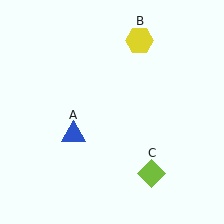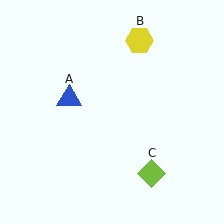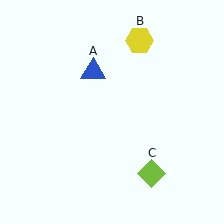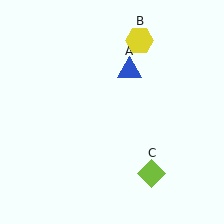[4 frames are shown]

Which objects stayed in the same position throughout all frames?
Yellow hexagon (object B) and lime diamond (object C) remained stationary.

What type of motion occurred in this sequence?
The blue triangle (object A) rotated clockwise around the center of the scene.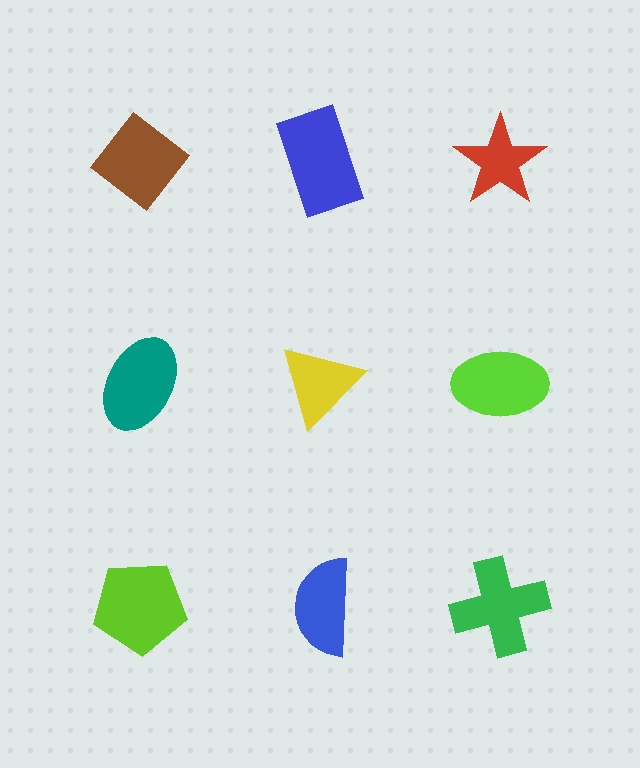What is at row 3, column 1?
A lime pentagon.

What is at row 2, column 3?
A lime ellipse.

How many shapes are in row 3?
3 shapes.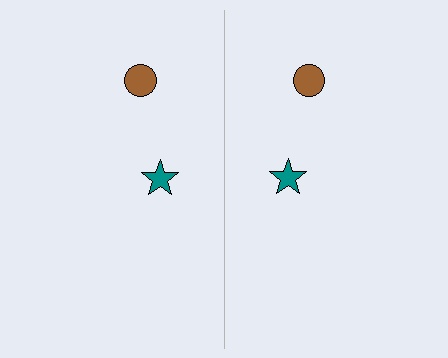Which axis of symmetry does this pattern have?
The pattern has a vertical axis of symmetry running through the center of the image.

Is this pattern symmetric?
Yes, this pattern has bilateral (reflection) symmetry.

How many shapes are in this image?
There are 4 shapes in this image.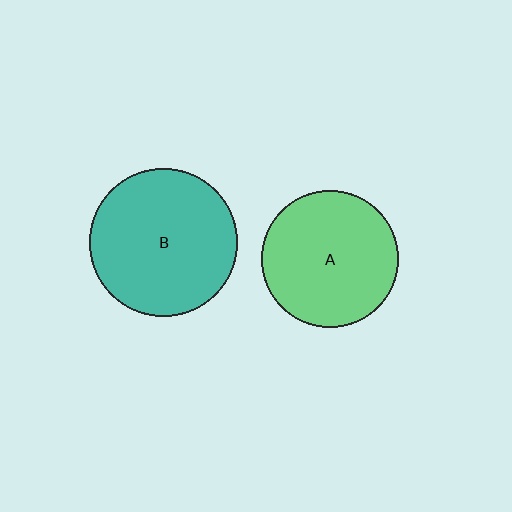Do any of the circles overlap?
No, none of the circles overlap.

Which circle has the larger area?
Circle B (teal).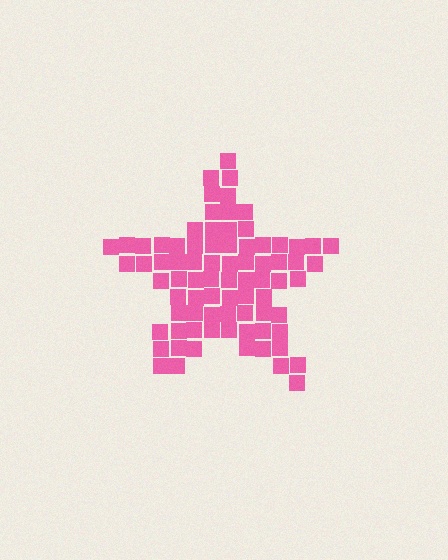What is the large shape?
The large shape is a star.